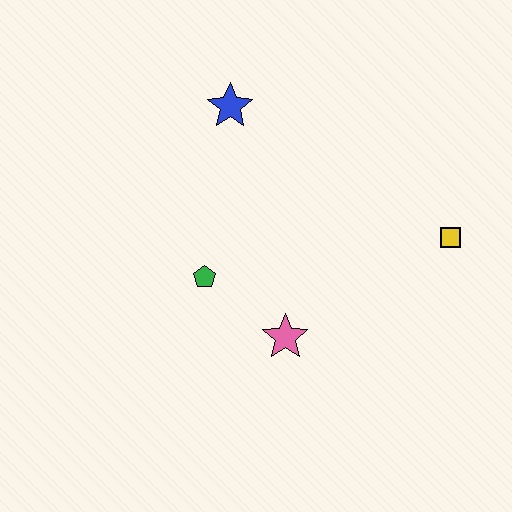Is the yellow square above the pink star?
Yes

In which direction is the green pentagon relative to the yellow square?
The green pentagon is to the left of the yellow square.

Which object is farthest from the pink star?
The blue star is farthest from the pink star.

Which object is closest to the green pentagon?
The pink star is closest to the green pentagon.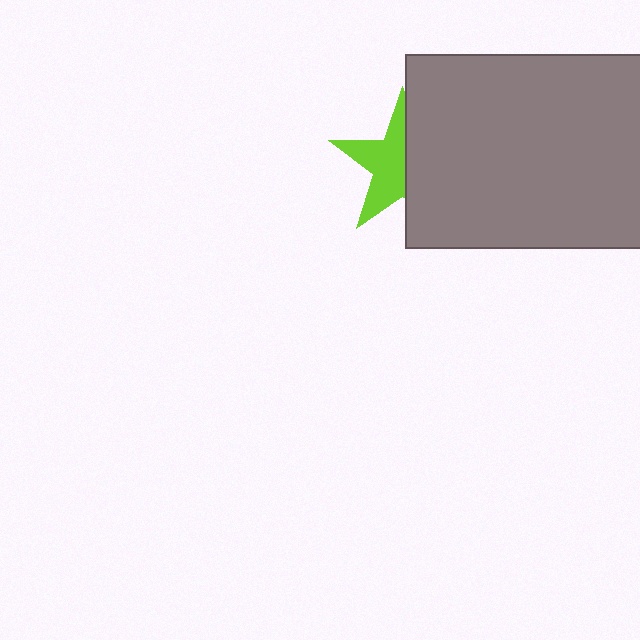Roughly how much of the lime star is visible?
About half of it is visible (roughly 54%).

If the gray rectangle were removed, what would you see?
You would see the complete lime star.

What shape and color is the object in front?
The object in front is a gray rectangle.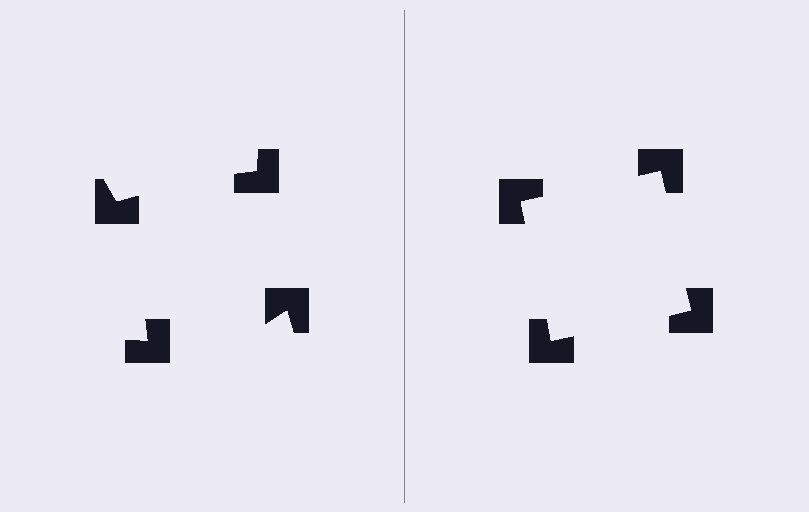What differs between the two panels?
The notched squares are positioned identically on both sides; only the wedge orientations differ. On the right they align to a square; on the left they are misaligned.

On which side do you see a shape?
An illusory square appears on the right side. On the left side the wedge cuts are rotated, so no coherent shape forms.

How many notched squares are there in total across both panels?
8 — 4 on each side.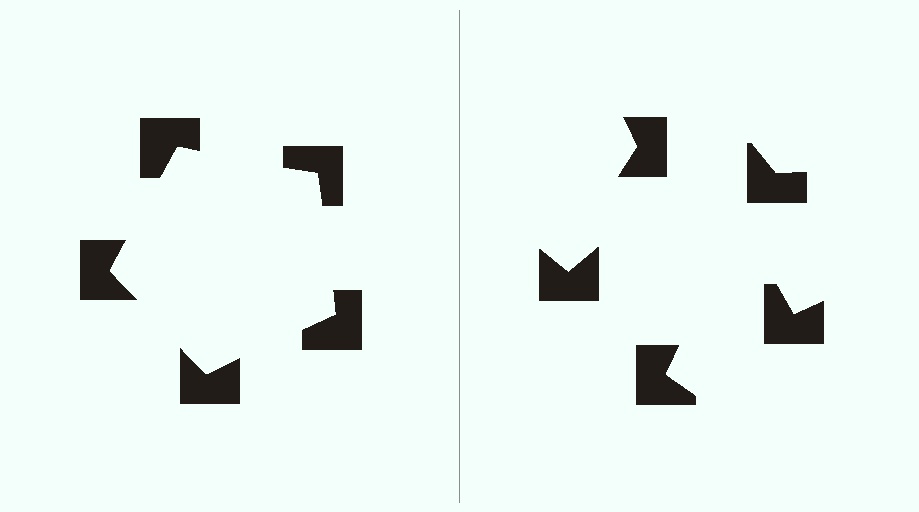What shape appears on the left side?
An illusory pentagon.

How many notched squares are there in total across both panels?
10 — 5 on each side.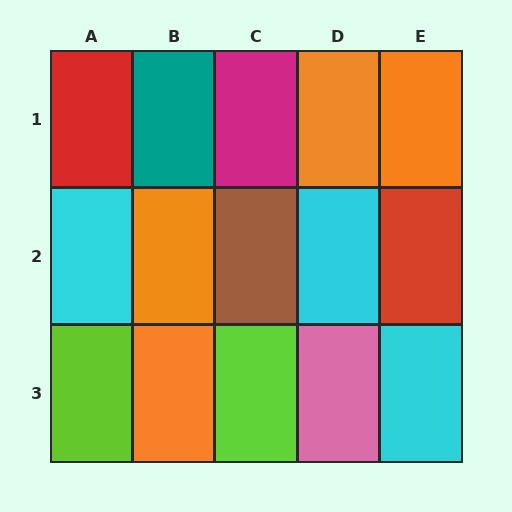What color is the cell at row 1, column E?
Orange.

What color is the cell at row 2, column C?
Brown.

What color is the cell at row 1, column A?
Red.